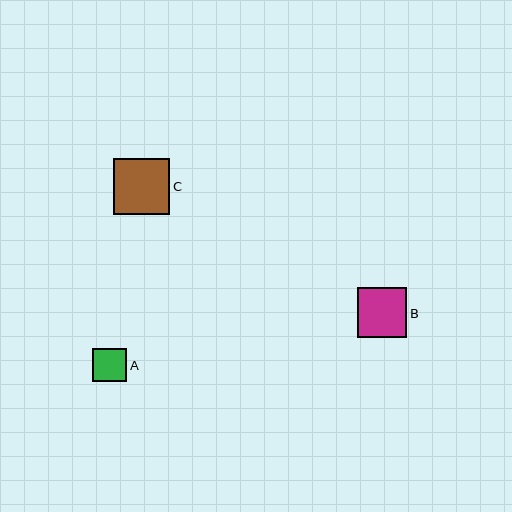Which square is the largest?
Square C is the largest with a size of approximately 56 pixels.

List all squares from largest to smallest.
From largest to smallest: C, B, A.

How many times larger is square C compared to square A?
Square C is approximately 1.7 times the size of square A.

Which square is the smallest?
Square A is the smallest with a size of approximately 34 pixels.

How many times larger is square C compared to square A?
Square C is approximately 1.7 times the size of square A.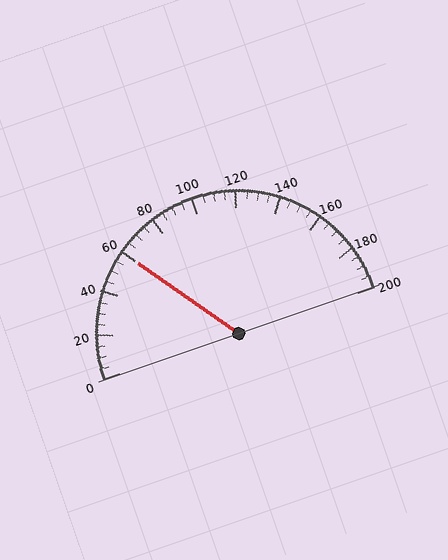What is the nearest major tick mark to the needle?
The nearest major tick mark is 60.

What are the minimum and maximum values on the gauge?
The gauge ranges from 0 to 200.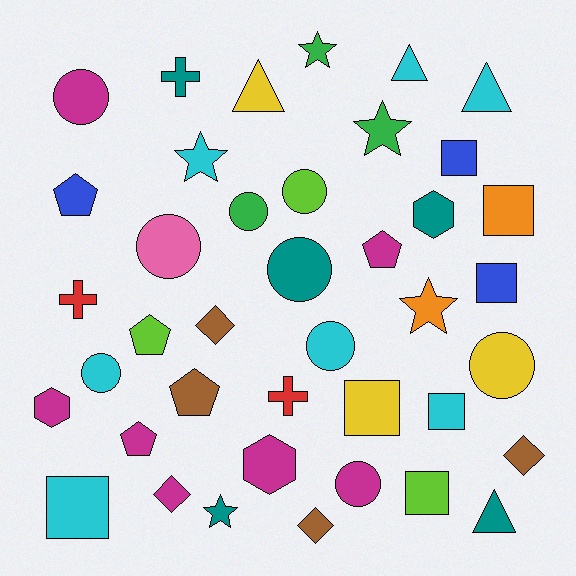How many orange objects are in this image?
There are 2 orange objects.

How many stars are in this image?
There are 5 stars.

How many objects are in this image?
There are 40 objects.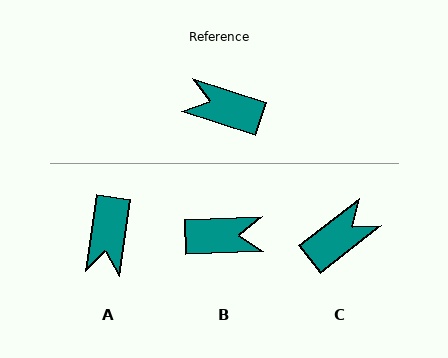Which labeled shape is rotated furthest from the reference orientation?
B, about 159 degrees away.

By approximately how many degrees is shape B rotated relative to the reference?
Approximately 159 degrees clockwise.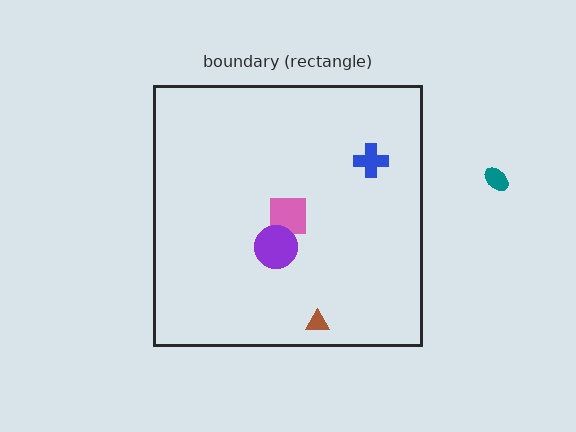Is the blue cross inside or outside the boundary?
Inside.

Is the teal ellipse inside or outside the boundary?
Outside.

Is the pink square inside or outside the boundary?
Inside.